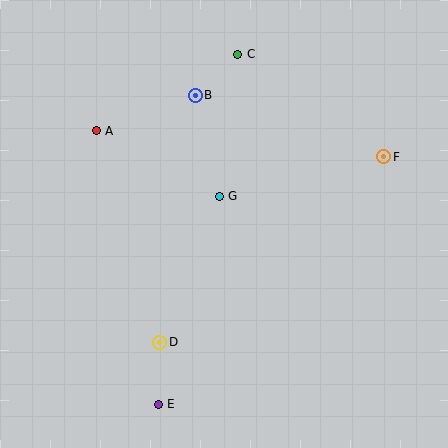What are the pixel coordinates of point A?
Point A is at (96, 131).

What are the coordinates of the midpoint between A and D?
The midpoint between A and D is at (128, 236).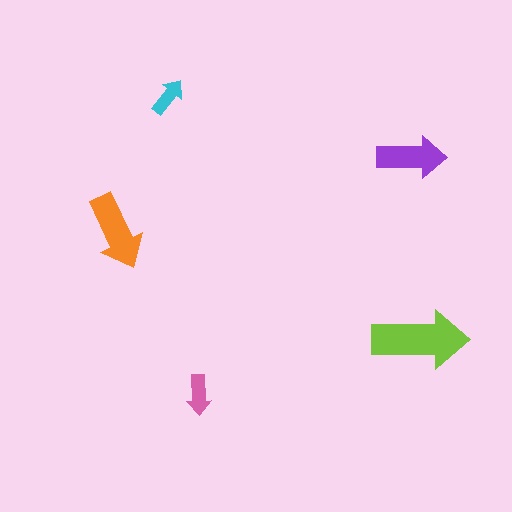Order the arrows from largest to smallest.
the lime one, the orange one, the purple one, the pink one, the cyan one.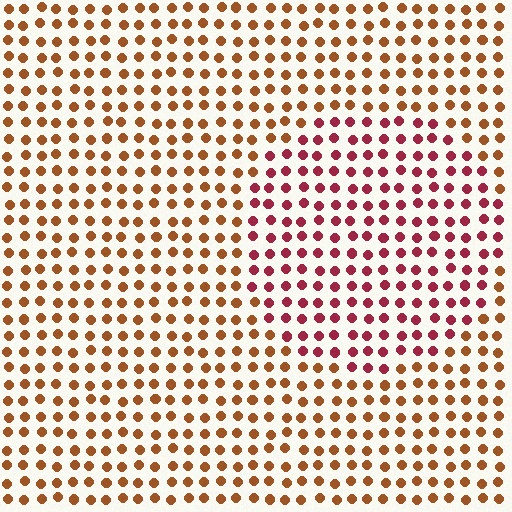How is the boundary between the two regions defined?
The boundary is defined purely by a slight shift in hue (about 39 degrees). Spacing, size, and orientation are identical on both sides.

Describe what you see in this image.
The image is filled with small brown elements in a uniform arrangement. A circle-shaped region is visible where the elements are tinted to a slightly different hue, forming a subtle color boundary.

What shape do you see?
I see a circle.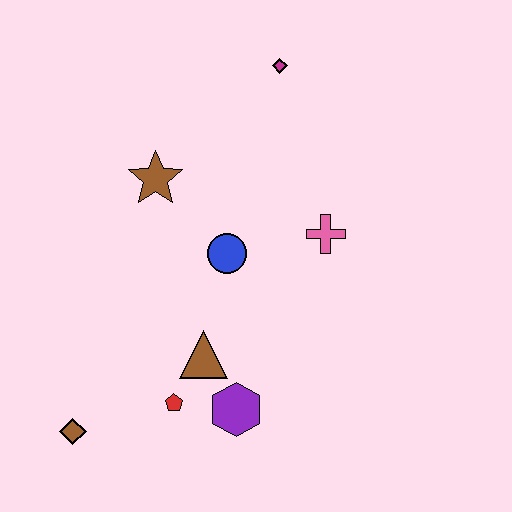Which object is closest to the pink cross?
The blue circle is closest to the pink cross.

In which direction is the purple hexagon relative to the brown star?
The purple hexagon is below the brown star.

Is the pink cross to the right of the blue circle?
Yes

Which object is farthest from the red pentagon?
The magenta diamond is farthest from the red pentagon.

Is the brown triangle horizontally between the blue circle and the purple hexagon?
No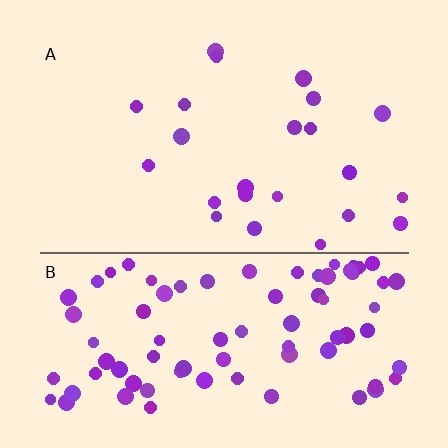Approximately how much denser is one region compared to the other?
Approximately 3.8× — region B over region A.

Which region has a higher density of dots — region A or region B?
B (the bottom).